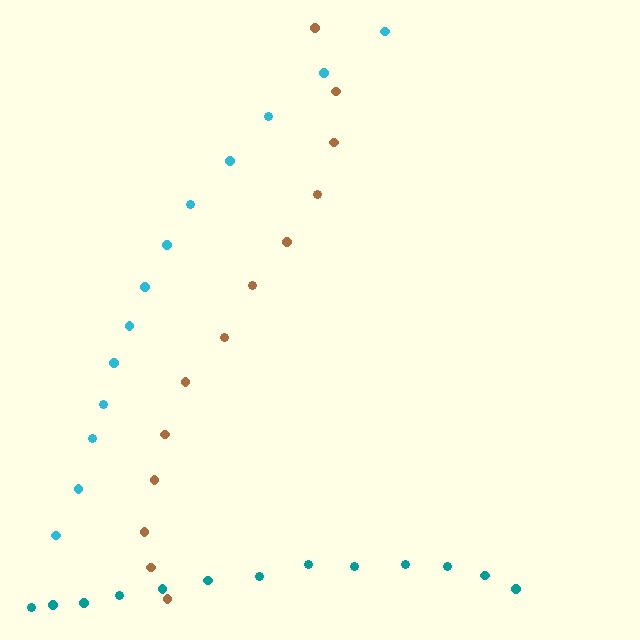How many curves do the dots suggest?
There are 3 distinct paths.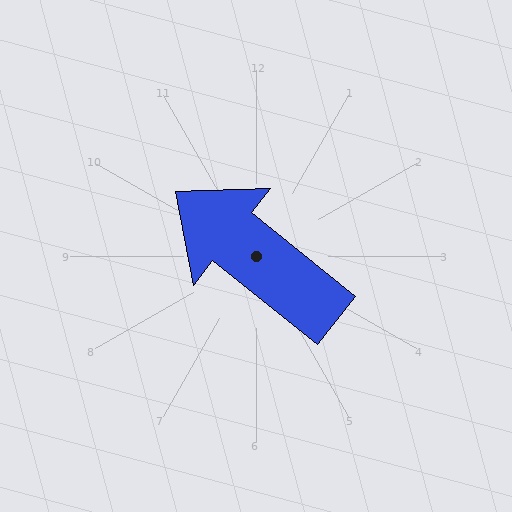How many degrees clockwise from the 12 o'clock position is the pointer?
Approximately 309 degrees.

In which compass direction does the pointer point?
Northwest.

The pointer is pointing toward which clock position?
Roughly 10 o'clock.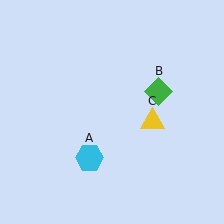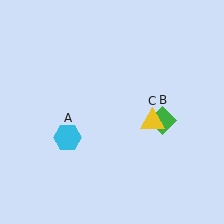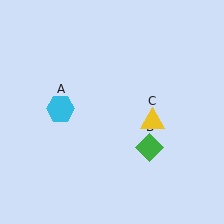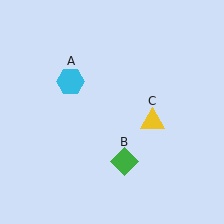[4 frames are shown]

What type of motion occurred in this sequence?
The cyan hexagon (object A), green diamond (object B) rotated clockwise around the center of the scene.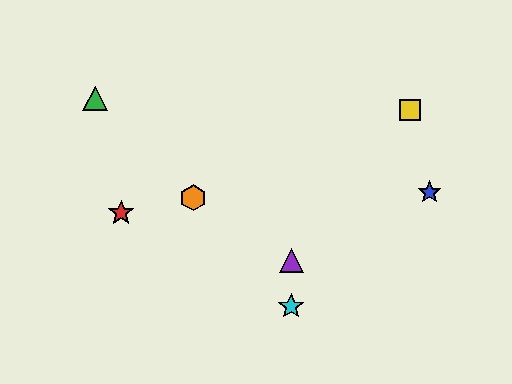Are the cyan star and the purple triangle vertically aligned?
Yes, both are at x≈291.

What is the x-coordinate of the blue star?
The blue star is at x≈429.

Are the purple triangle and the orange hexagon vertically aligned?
No, the purple triangle is at x≈291 and the orange hexagon is at x≈193.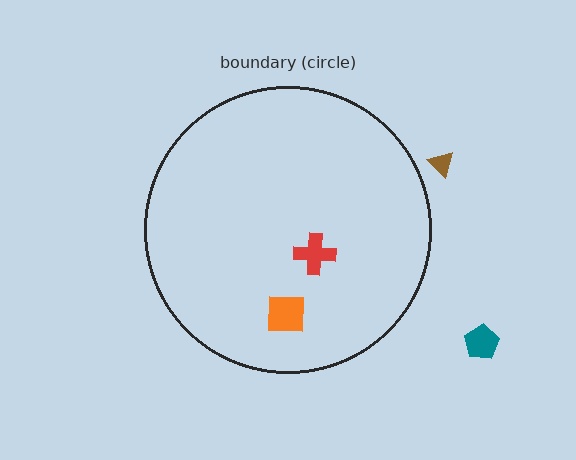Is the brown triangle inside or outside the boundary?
Outside.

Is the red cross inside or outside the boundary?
Inside.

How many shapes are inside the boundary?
2 inside, 2 outside.